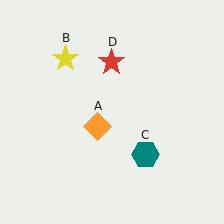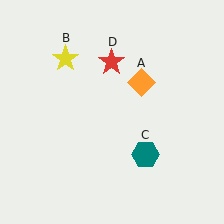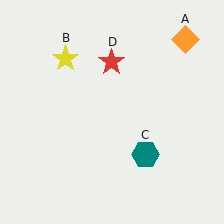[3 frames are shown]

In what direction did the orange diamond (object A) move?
The orange diamond (object A) moved up and to the right.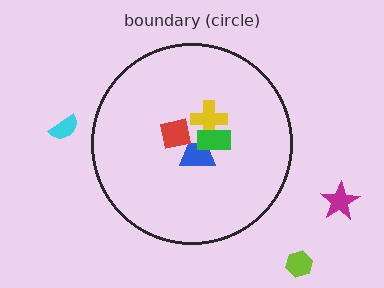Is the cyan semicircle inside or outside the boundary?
Outside.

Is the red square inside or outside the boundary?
Inside.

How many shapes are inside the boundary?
4 inside, 3 outside.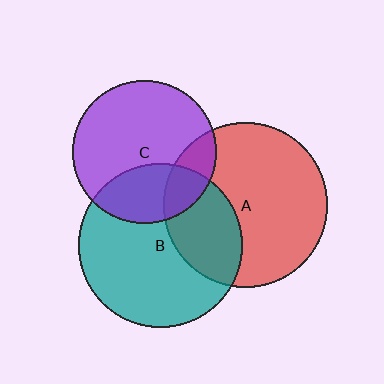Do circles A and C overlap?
Yes.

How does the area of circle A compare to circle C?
Approximately 1.3 times.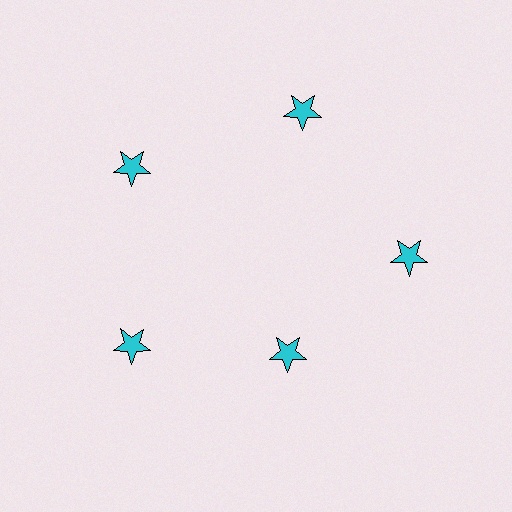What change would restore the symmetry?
The symmetry would be restored by moving it outward, back onto the ring so that all 5 stars sit at equal angles and equal distance from the center.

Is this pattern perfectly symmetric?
No. The 5 cyan stars are arranged in a ring, but one element near the 5 o'clock position is pulled inward toward the center, breaking the 5-fold rotational symmetry.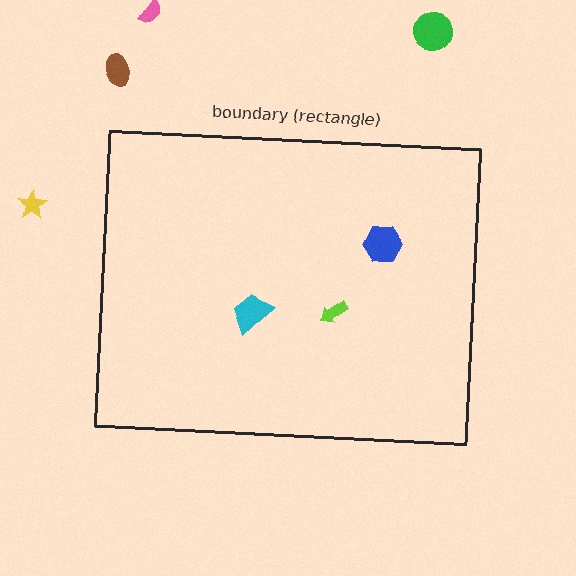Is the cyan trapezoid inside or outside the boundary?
Inside.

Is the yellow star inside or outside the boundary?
Outside.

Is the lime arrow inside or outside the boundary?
Inside.